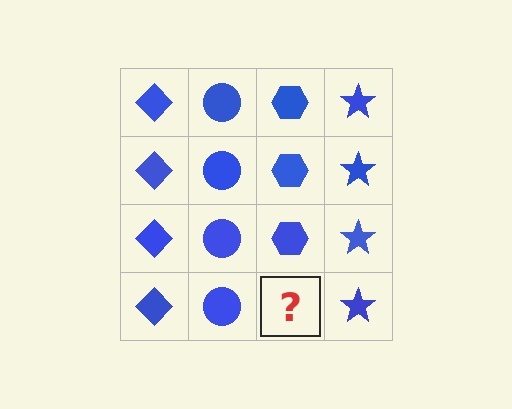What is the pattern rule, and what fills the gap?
The rule is that each column has a consistent shape. The gap should be filled with a blue hexagon.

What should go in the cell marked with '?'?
The missing cell should contain a blue hexagon.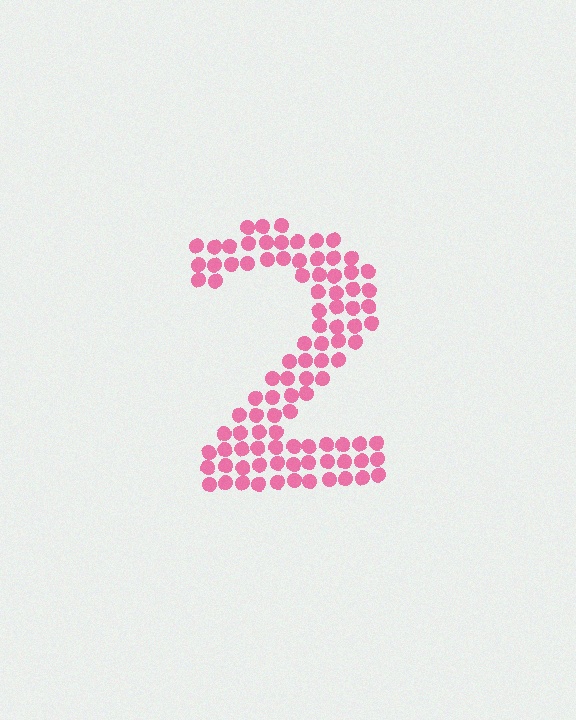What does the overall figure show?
The overall figure shows the digit 2.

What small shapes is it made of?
It is made of small circles.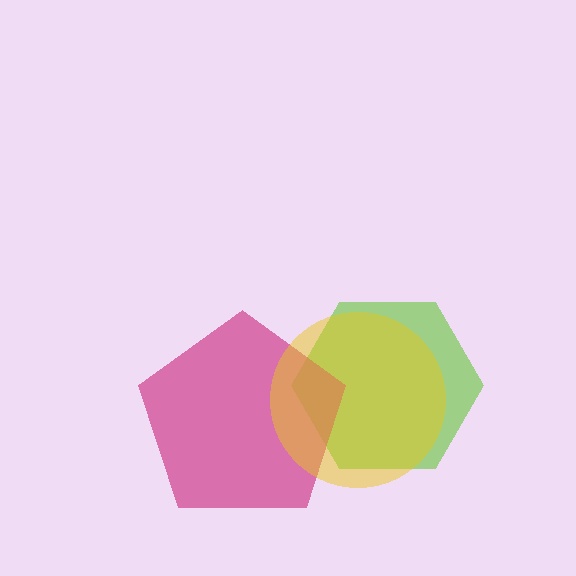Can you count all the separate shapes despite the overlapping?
Yes, there are 3 separate shapes.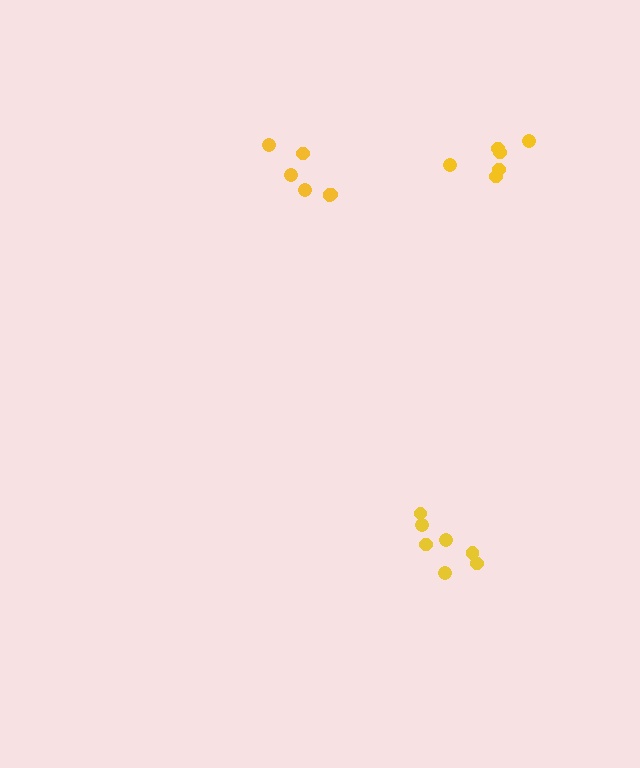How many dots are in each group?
Group 1: 7 dots, Group 2: 6 dots, Group 3: 6 dots (19 total).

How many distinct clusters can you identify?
There are 3 distinct clusters.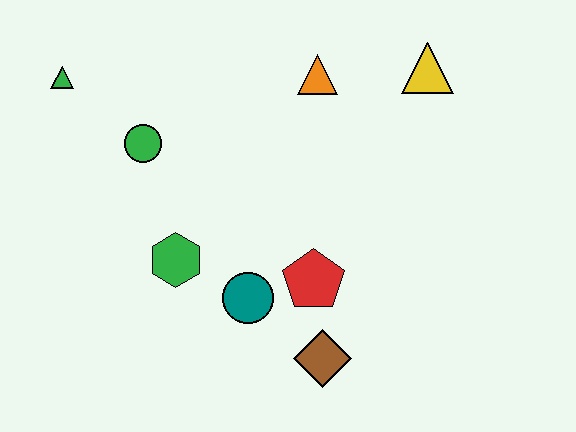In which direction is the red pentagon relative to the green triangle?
The red pentagon is to the right of the green triangle.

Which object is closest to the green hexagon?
The teal circle is closest to the green hexagon.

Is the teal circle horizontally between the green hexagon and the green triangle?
No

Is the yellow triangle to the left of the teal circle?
No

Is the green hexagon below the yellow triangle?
Yes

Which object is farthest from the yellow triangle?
The green triangle is farthest from the yellow triangle.